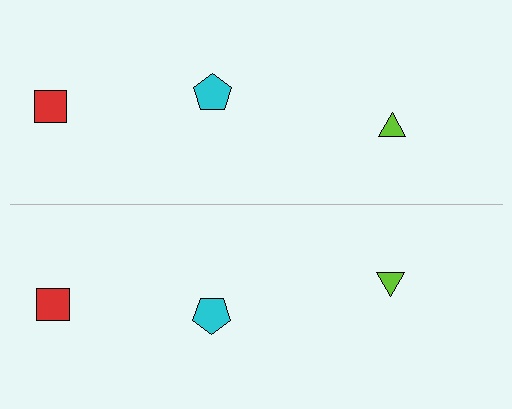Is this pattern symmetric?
Yes, this pattern has bilateral (reflection) symmetry.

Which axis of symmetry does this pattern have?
The pattern has a horizontal axis of symmetry running through the center of the image.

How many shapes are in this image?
There are 6 shapes in this image.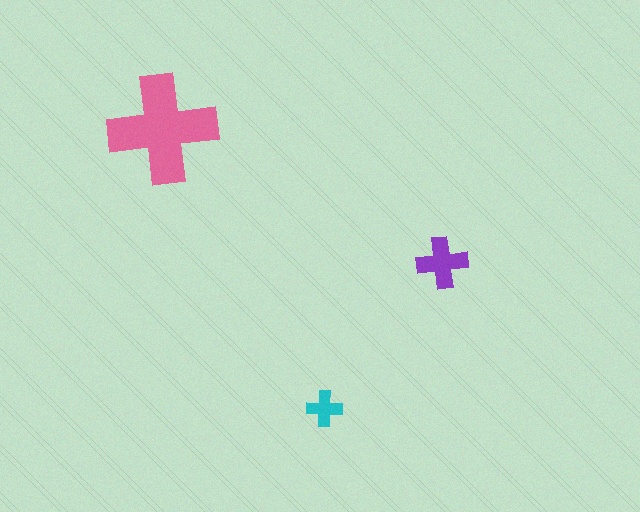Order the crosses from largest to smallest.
the pink one, the purple one, the cyan one.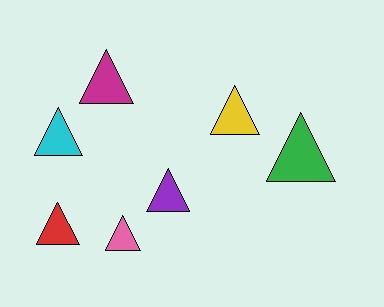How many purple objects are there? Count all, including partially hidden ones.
There is 1 purple object.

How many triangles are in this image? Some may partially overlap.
There are 7 triangles.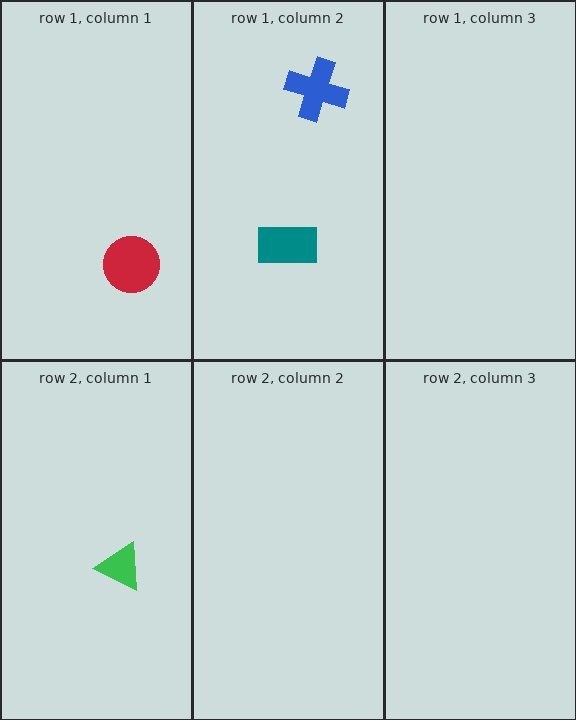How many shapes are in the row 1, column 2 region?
2.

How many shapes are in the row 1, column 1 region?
1.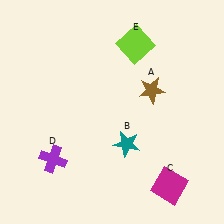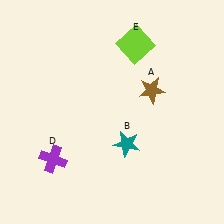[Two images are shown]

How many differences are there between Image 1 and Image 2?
There is 1 difference between the two images.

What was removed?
The magenta square (C) was removed in Image 2.